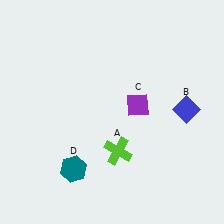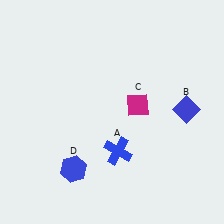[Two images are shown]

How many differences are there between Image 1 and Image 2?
There are 3 differences between the two images.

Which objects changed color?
A changed from lime to blue. C changed from purple to magenta. D changed from teal to blue.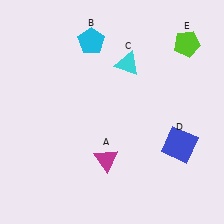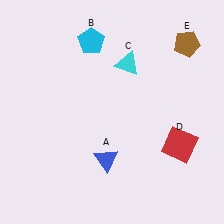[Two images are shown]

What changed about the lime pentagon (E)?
In Image 1, E is lime. In Image 2, it changed to brown.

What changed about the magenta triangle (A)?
In Image 1, A is magenta. In Image 2, it changed to blue.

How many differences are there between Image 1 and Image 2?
There are 3 differences between the two images.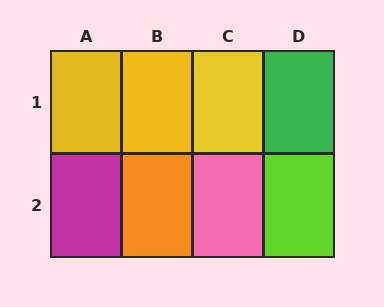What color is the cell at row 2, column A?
Magenta.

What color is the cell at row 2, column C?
Pink.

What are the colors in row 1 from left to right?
Yellow, yellow, yellow, green.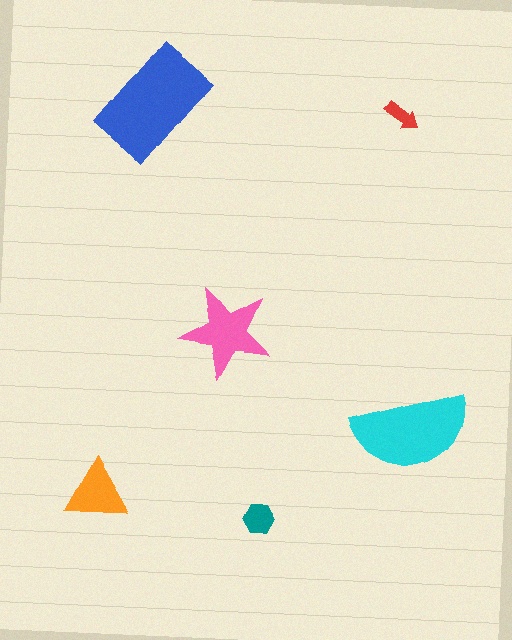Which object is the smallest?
The red arrow.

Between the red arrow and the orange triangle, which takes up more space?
The orange triangle.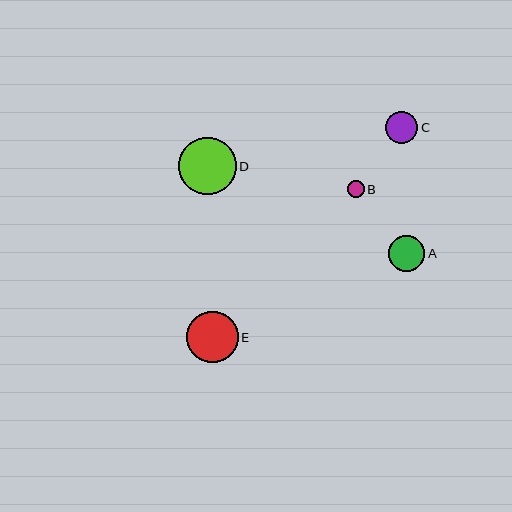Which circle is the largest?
Circle D is the largest with a size of approximately 58 pixels.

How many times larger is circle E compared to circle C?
Circle E is approximately 1.6 times the size of circle C.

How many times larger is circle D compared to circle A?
Circle D is approximately 1.6 times the size of circle A.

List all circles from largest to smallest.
From largest to smallest: D, E, A, C, B.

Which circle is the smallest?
Circle B is the smallest with a size of approximately 16 pixels.